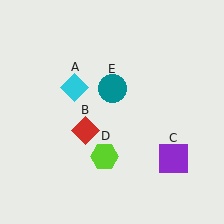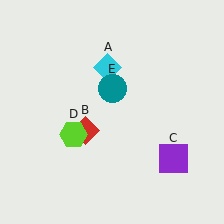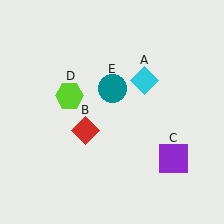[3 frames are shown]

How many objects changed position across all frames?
2 objects changed position: cyan diamond (object A), lime hexagon (object D).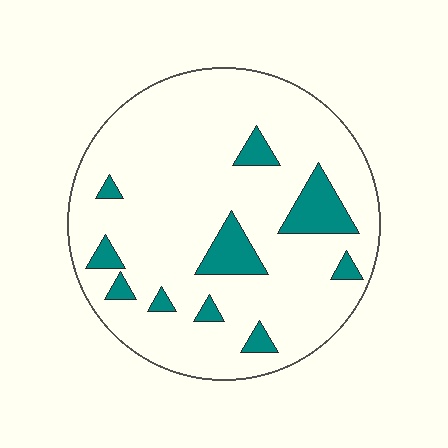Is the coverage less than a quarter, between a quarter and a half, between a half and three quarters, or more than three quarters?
Less than a quarter.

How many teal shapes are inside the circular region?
10.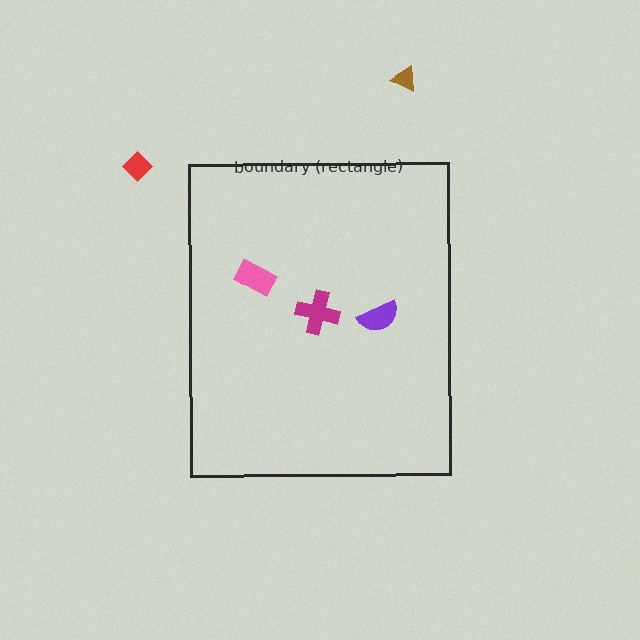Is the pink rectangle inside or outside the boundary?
Inside.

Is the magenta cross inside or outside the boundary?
Inside.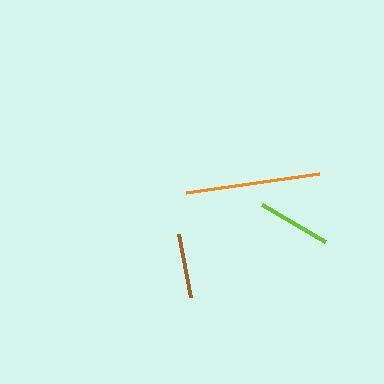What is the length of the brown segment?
The brown segment is approximately 65 pixels long.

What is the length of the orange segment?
The orange segment is approximately 135 pixels long.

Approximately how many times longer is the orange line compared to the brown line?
The orange line is approximately 2.1 times the length of the brown line.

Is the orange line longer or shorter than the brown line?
The orange line is longer than the brown line.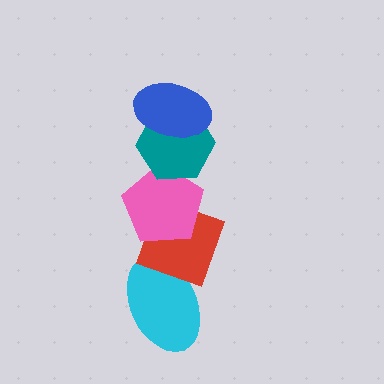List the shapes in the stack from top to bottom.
From top to bottom: the blue ellipse, the teal hexagon, the pink pentagon, the red diamond, the cyan ellipse.